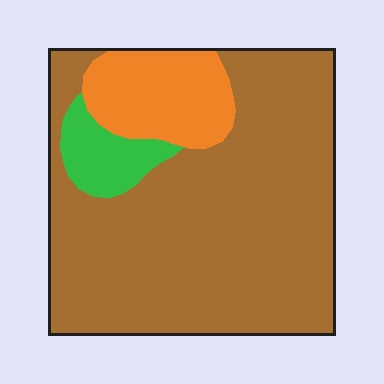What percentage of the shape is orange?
Orange covers about 15% of the shape.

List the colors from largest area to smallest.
From largest to smallest: brown, orange, green.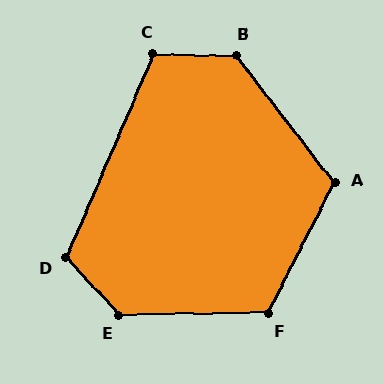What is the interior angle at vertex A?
Approximately 115 degrees (obtuse).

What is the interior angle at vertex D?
Approximately 113 degrees (obtuse).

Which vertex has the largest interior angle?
E, at approximately 133 degrees.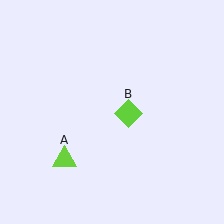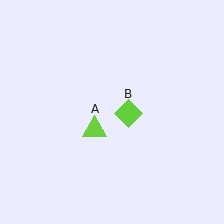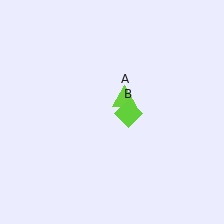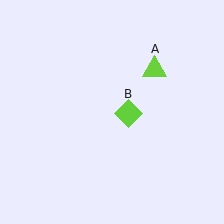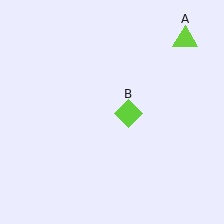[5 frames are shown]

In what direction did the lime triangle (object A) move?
The lime triangle (object A) moved up and to the right.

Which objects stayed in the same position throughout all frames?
Lime diamond (object B) remained stationary.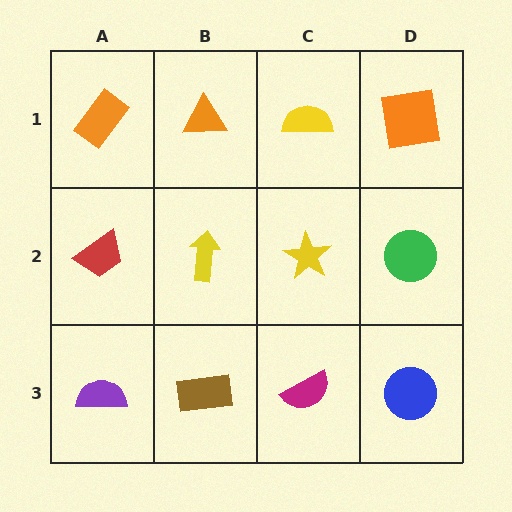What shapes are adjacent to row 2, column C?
A yellow semicircle (row 1, column C), a magenta semicircle (row 3, column C), a yellow arrow (row 2, column B), a green circle (row 2, column D).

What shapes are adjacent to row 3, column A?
A red trapezoid (row 2, column A), a brown rectangle (row 3, column B).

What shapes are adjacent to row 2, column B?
An orange triangle (row 1, column B), a brown rectangle (row 3, column B), a red trapezoid (row 2, column A), a yellow star (row 2, column C).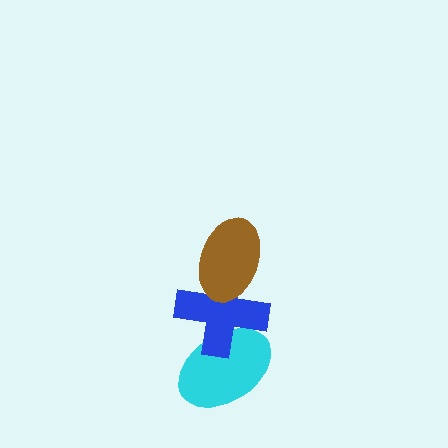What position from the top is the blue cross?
The blue cross is 2nd from the top.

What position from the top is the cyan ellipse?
The cyan ellipse is 3rd from the top.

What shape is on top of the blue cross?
The brown ellipse is on top of the blue cross.